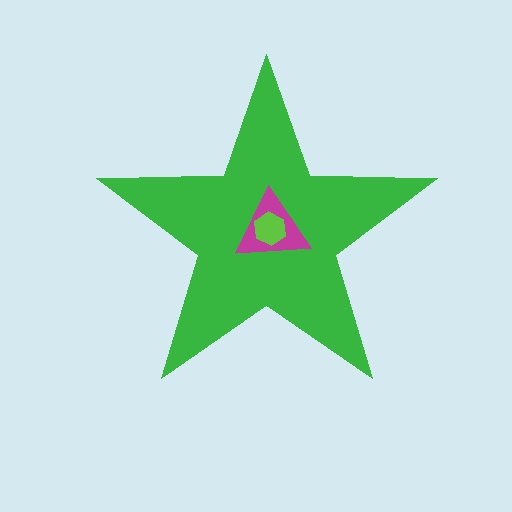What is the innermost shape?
The lime hexagon.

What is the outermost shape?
The green star.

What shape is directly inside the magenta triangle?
The lime hexagon.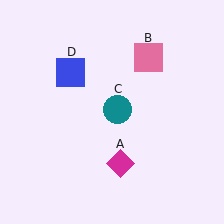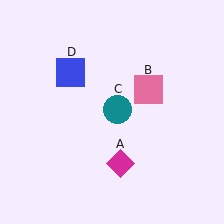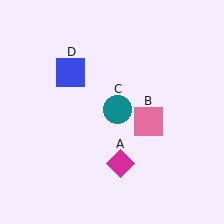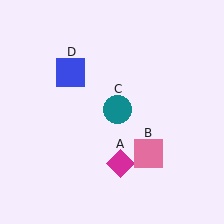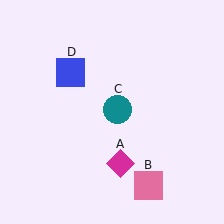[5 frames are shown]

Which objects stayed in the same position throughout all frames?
Magenta diamond (object A) and teal circle (object C) and blue square (object D) remained stationary.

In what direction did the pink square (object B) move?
The pink square (object B) moved down.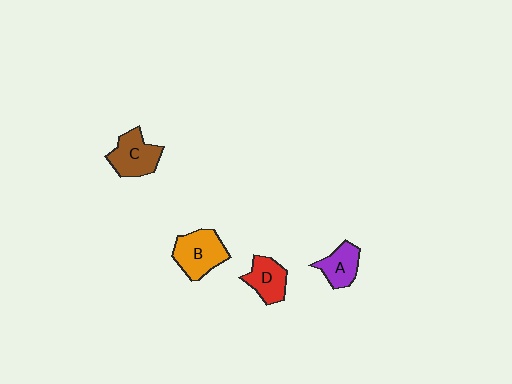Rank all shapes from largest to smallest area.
From largest to smallest: B (orange), C (brown), D (red), A (purple).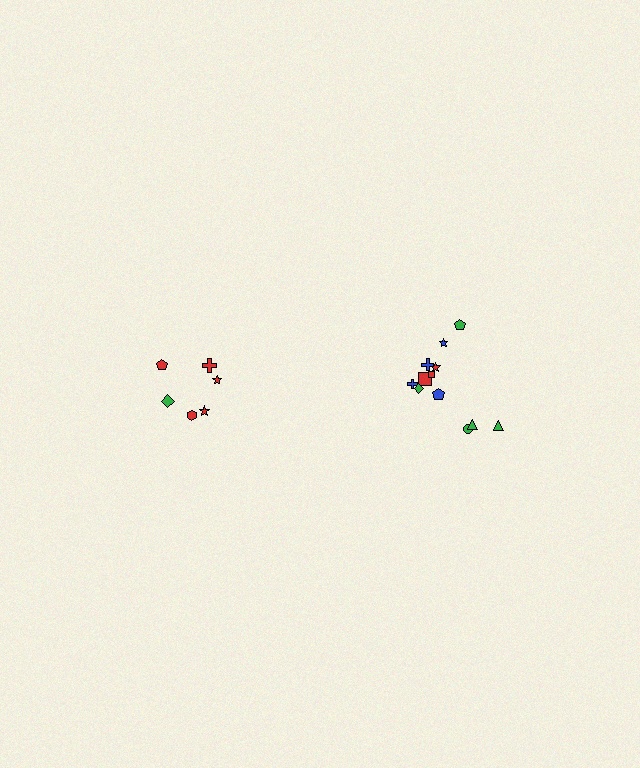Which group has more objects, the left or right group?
The right group.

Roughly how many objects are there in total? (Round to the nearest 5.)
Roughly 20 objects in total.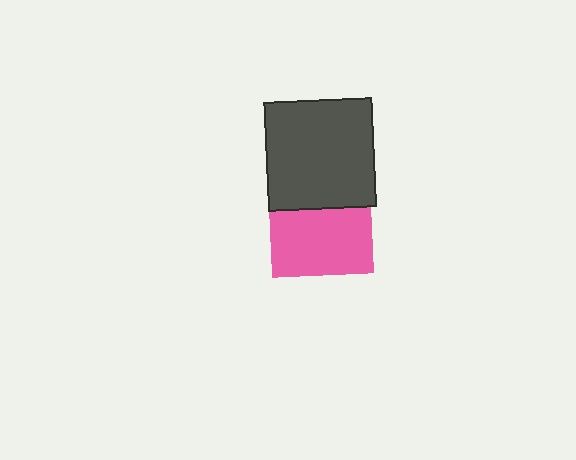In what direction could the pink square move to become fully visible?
The pink square could move down. That would shift it out from behind the dark gray square entirely.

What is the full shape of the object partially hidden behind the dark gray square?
The partially hidden object is a pink square.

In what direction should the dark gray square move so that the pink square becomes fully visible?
The dark gray square should move up. That is the shortest direction to clear the overlap and leave the pink square fully visible.